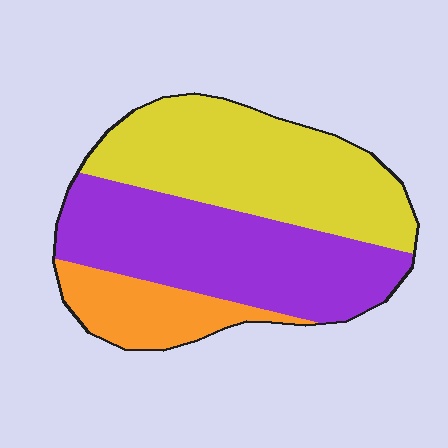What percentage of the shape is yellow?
Yellow takes up about two fifths (2/5) of the shape.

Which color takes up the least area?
Orange, at roughly 15%.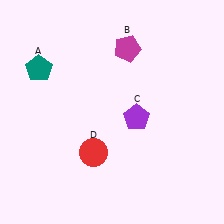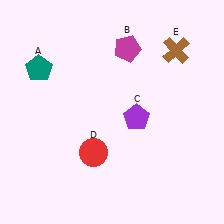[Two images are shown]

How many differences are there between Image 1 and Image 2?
There is 1 difference between the two images.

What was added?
A brown cross (E) was added in Image 2.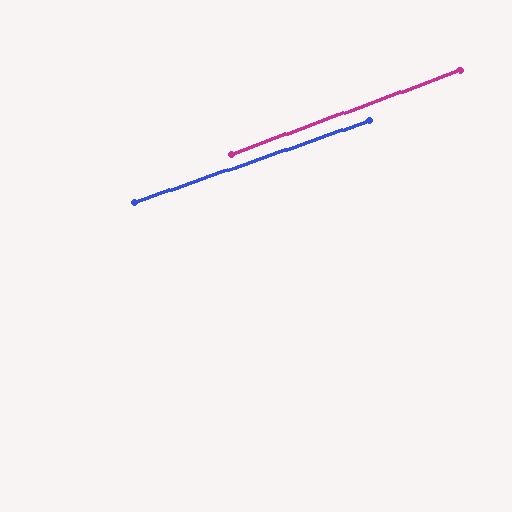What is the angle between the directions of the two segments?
Approximately 1 degree.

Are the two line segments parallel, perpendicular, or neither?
Parallel — their directions differ by only 0.7°.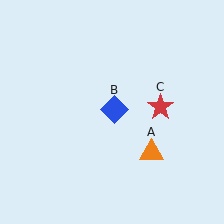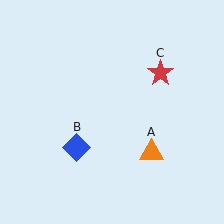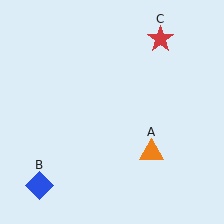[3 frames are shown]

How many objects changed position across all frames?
2 objects changed position: blue diamond (object B), red star (object C).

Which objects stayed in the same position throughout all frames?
Orange triangle (object A) remained stationary.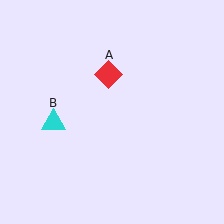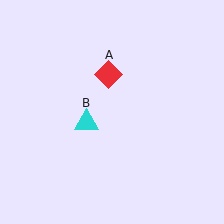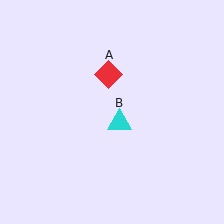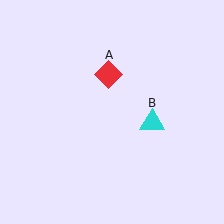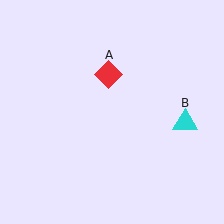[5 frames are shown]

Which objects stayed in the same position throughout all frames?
Red diamond (object A) remained stationary.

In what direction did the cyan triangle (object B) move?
The cyan triangle (object B) moved right.